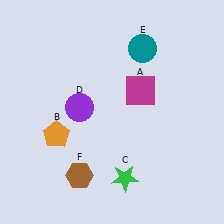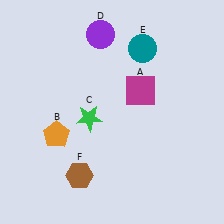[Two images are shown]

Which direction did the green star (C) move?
The green star (C) moved up.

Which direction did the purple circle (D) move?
The purple circle (D) moved up.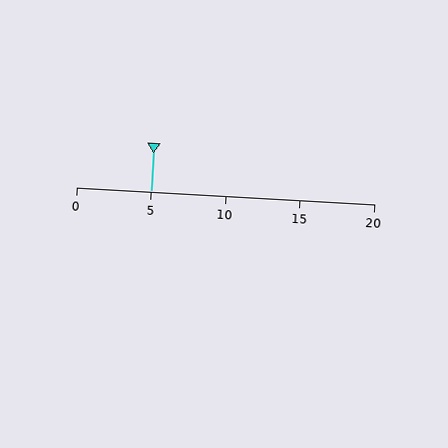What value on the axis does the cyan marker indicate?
The marker indicates approximately 5.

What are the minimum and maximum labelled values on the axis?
The axis runs from 0 to 20.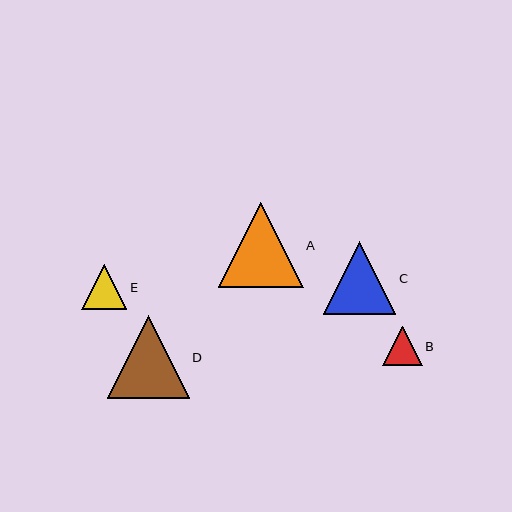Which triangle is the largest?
Triangle A is the largest with a size of approximately 85 pixels.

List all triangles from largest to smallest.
From largest to smallest: A, D, C, E, B.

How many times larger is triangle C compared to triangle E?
Triangle C is approximately 1.6 times the size of triangle E.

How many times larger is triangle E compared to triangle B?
Triangle E is approximately 1.1 times the size of triangle B.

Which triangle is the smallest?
Triangle B is the smallest with a size of approximately 40 pixels.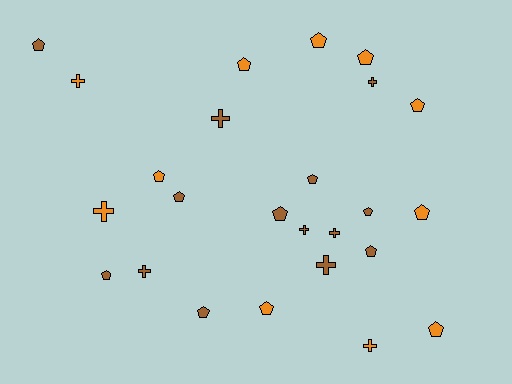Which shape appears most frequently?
Pentagon, with 16 objects.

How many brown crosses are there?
There are 6 brown crosses.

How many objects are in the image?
There are 25 objects.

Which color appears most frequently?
Brown, with 14 objects.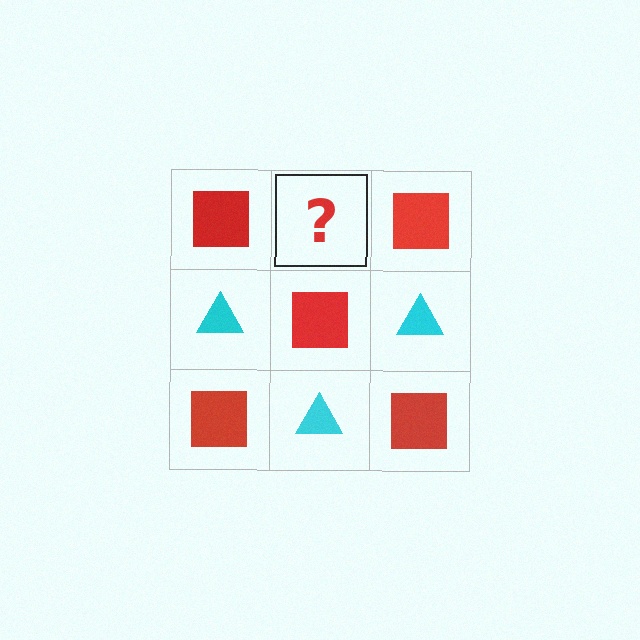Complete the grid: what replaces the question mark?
The question mark should be replaced with a cyan triangle.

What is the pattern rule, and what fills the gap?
The rule is that it alternates red square and cyan triangle in a checkerboard pattern. The gap should be filled with a cyan triangle.